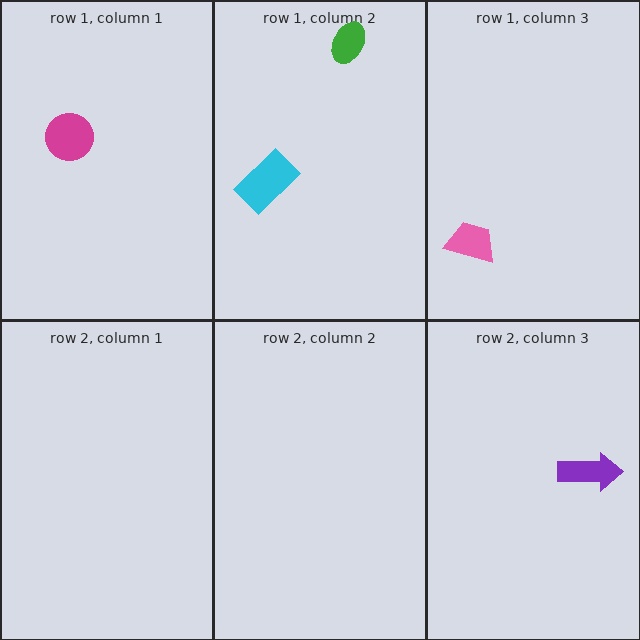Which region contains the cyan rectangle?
The row 1, column 2 region.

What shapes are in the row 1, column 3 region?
The pink trapezoid.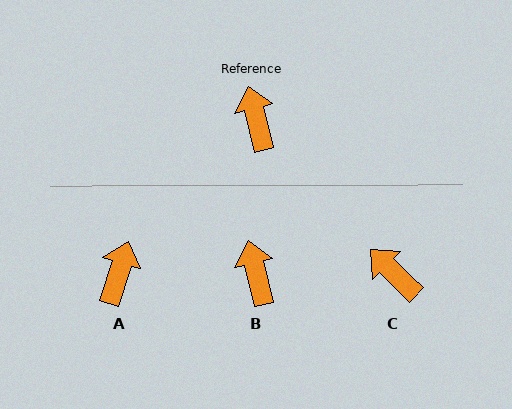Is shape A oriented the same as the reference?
No, it is off by about 31 degrees.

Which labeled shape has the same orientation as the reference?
B.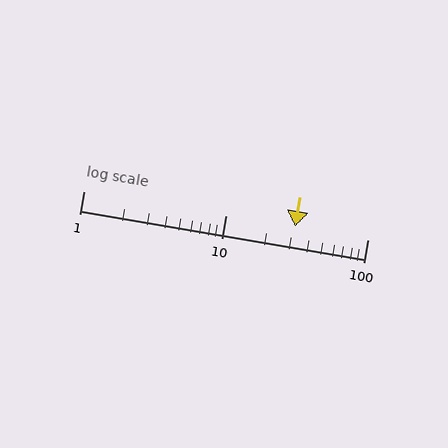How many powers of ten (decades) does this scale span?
The scale spans 2 decades, from 1 to 100.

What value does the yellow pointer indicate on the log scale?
The pointer indicates approximately 31.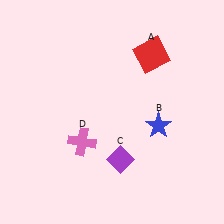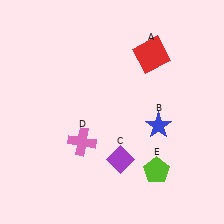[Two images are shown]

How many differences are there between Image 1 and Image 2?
There is 1 difference between the two images.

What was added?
A lime pentagon (E) was added in Image 2.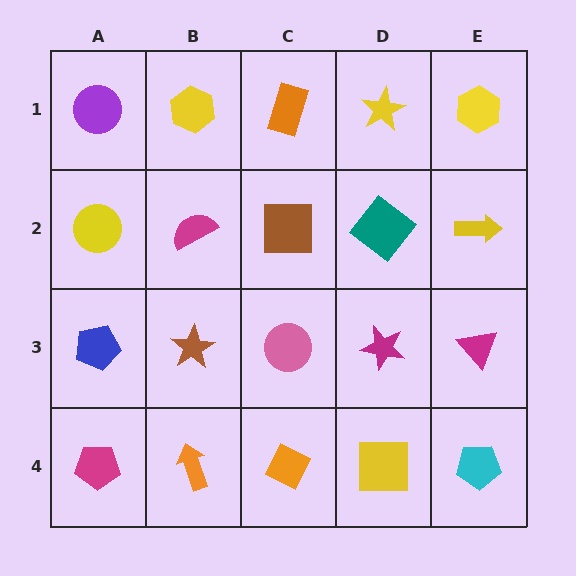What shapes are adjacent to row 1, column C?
A brown square (row 2, column C), a yellow hexagon (row 1, column B), a yellow star (row 1, column D).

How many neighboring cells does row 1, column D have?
3.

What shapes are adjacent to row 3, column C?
A brown square (row 2, column C), an orange diamond (row 4, column C), a brown star (row 3, column B), a magenta star (row 3, column D).